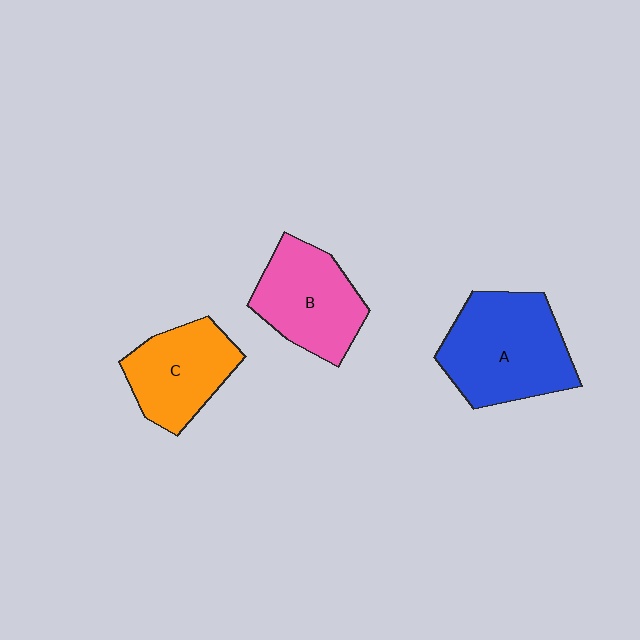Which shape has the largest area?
Shape A (blue).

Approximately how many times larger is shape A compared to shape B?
Approximately 1.3 times.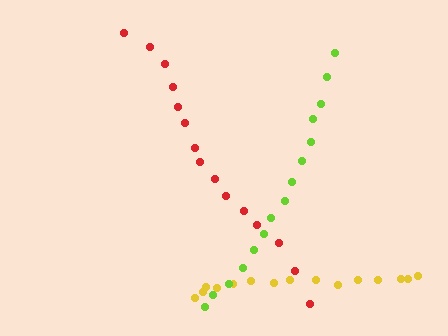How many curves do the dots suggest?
There are 3 distinct paths.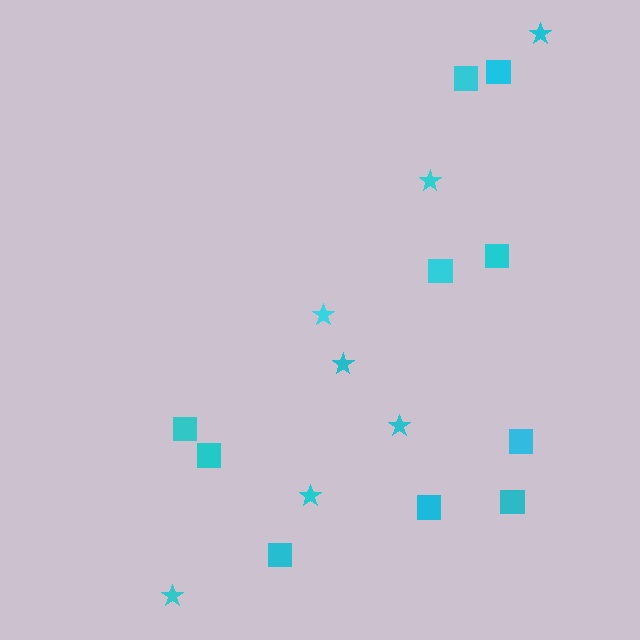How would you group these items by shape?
There are 2 groups: one group of squares (10) and one group of stars (7).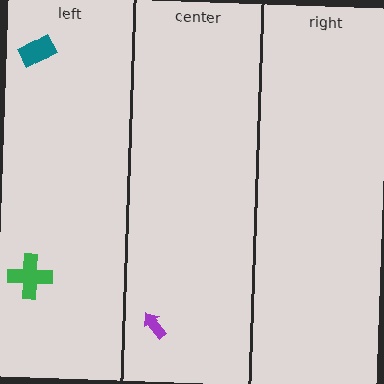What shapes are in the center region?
The purple arrow.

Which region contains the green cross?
The left region.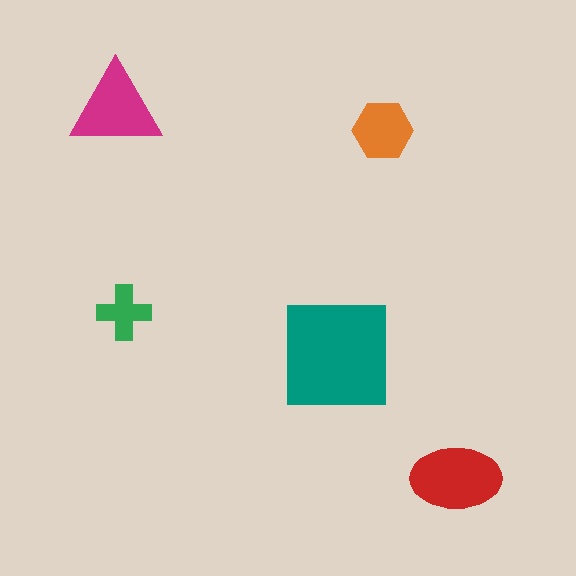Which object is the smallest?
The green cross.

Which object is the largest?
The teal square.